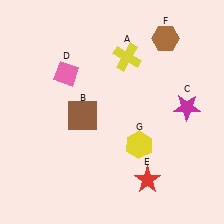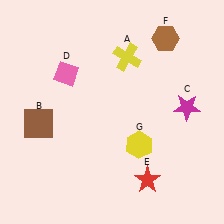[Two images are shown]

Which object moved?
The brown square (B) moved left.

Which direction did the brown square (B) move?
The brown square (B) moved left.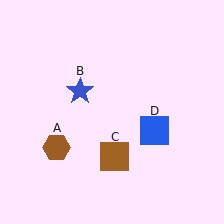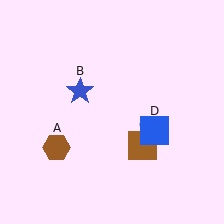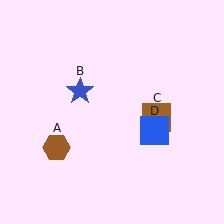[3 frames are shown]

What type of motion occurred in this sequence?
The brown square (object C) rotated counterclockwise around the center of the scene.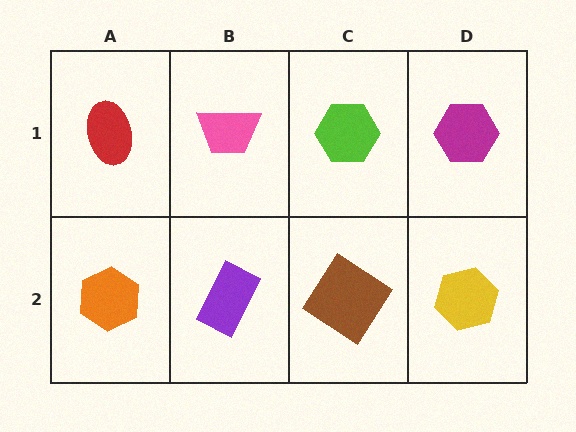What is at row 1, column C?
A lime hexagon.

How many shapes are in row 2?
4 shapes.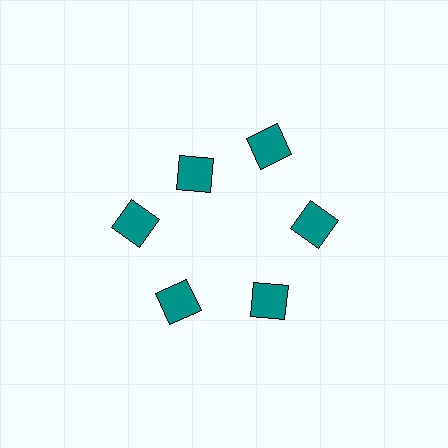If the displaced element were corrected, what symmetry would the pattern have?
It would have 6-fold rotational symmetry — the pattern would map onto itself every 60 degrees.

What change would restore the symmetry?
The symmetry would be restored by moving it outward, back onto the ring so that all 6 diamonds sit at equal angles and equal distance from the center.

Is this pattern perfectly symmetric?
No. The 6 teal diamonds are arranged in a ring, but one element near the 11 o'clock position is pulled inward toward the center, breaking the 6-fold rotational symmetry.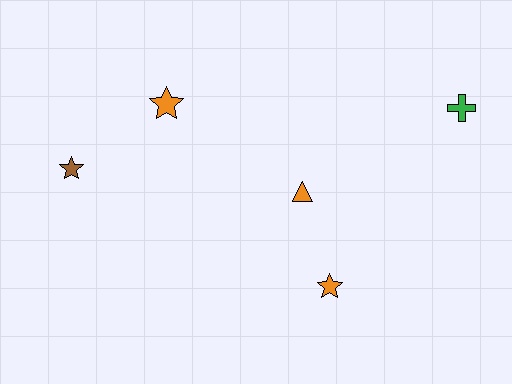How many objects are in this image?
There are 5 objects.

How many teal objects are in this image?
There are no teal objects.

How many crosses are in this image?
There is 1 cross.